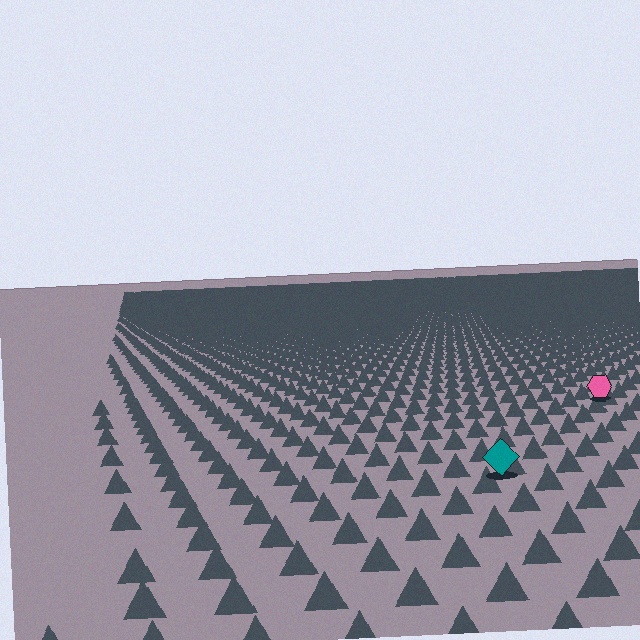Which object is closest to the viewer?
The teal diamond is closest. The texture marks near it are larger and more spread out.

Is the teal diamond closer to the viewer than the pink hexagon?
Yes. The teal diamond is closer — you can tell from the texture gradient: the ground texture is coarser near it.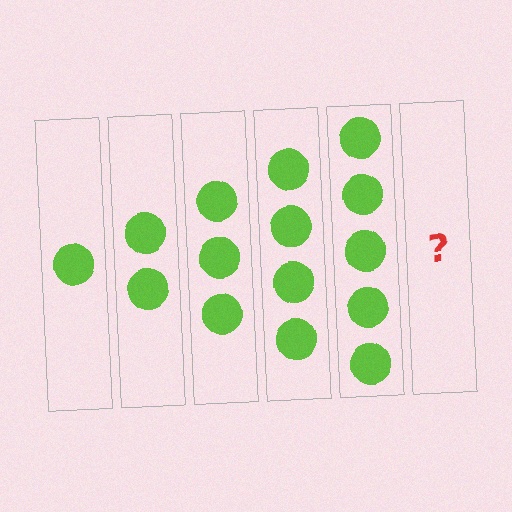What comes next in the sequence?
The next element should be 6 circles.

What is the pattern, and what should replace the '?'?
The pattern is that each step adds one more circle. The '?' should be 6 circles.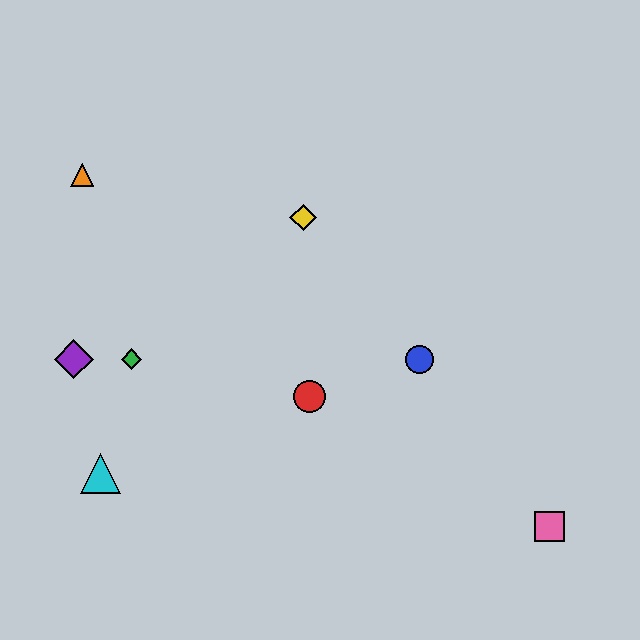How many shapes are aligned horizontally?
3 shapes (the blue circle, the green diamond, the purple diamond) are aligned horizontally.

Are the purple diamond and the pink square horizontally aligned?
No, the purple diamond is at y≈359 and the pink square is at y≈526.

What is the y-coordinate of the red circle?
The red circle is at y≈397.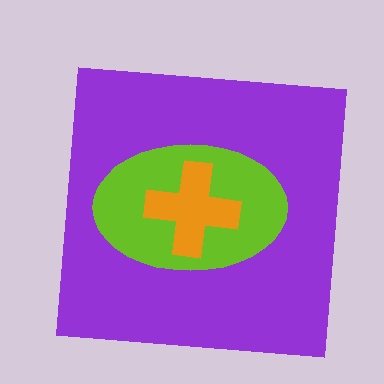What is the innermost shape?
The orange cross.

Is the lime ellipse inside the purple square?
Yes.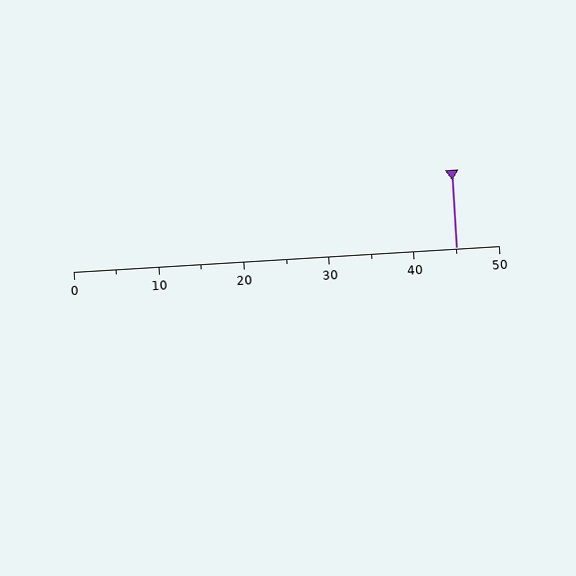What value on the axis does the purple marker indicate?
The marker indicates approximately 45.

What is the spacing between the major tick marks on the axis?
The major ticks are spaced 10 apart.